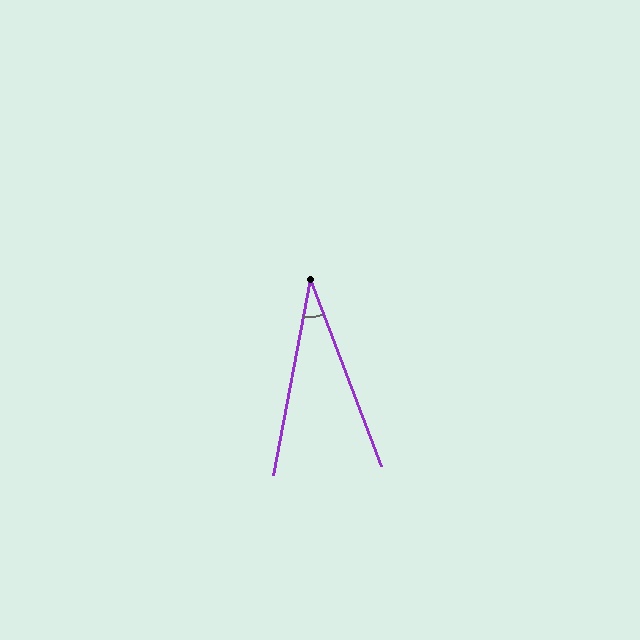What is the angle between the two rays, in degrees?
Approximately 32 degrees.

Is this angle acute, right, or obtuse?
It is acute.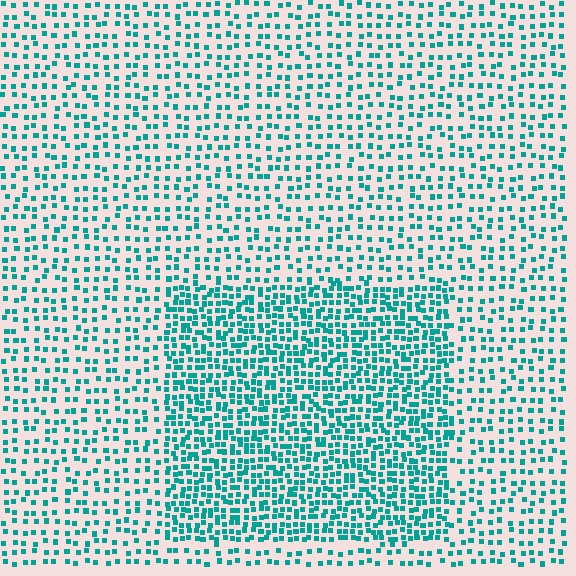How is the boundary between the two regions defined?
The boundary is defined by a change in element density (approximately 2.0x ratio). All elements are the same color, size, and shape.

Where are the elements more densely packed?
The elements are more densely packed inside the rectangle boundary.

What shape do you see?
I see a rectangle.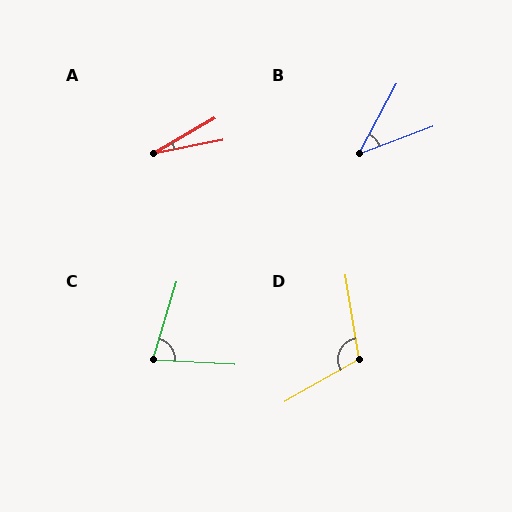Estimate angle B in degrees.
Approximately 41 degrees.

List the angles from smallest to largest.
A (19°), B (41°), C (76°), D (111°).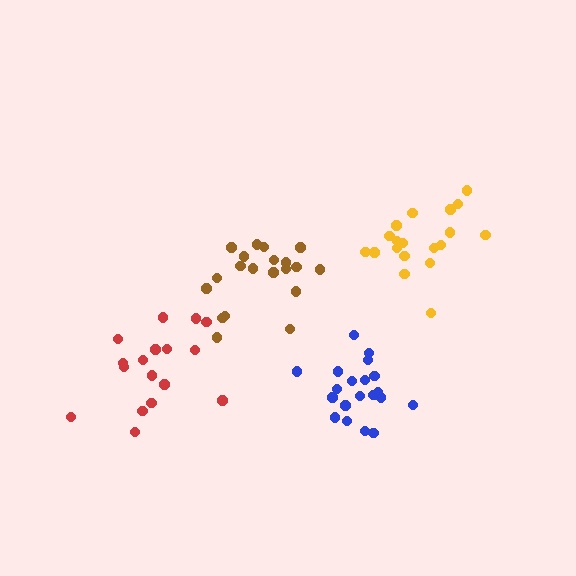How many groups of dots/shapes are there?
There are 4 groups.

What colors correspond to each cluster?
The clusters are colored: blue, red, brown, yellow.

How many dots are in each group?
Group 1: 20 dots, Group 2: 17 dots, Group 3: 20 dots, Group 4: 19 dots (76 total).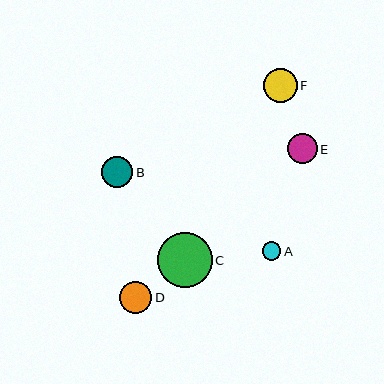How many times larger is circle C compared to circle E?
Circle C is approximately 1.8 times the size of circle E.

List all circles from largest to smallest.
From largest to smallest: C, F, D, B, E, A.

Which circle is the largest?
Circle C is the largest with a size of approximately 55 pixels.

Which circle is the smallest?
Circle A is the smallest with a size of approximately 18 pixels.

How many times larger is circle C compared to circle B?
Circle C is approximately 1.8 times the size of circle B.